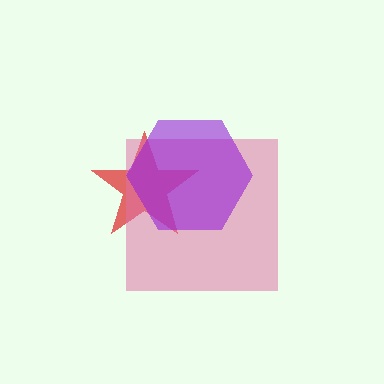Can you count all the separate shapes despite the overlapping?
Yes, there are 3 separate shapes.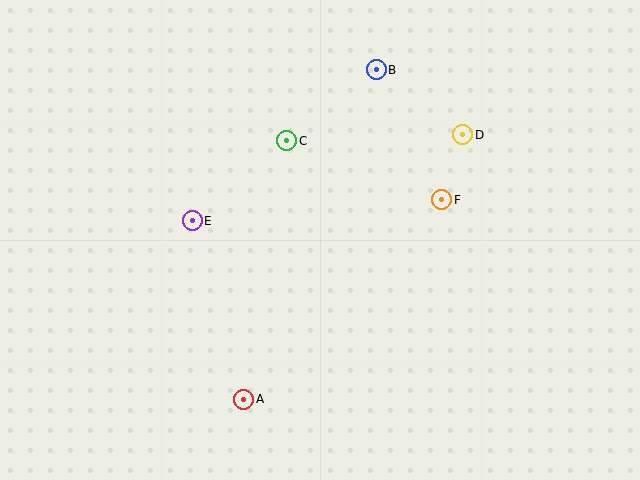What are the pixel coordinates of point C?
Point C is at (287, 141).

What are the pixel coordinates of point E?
Point E is at (192, 221).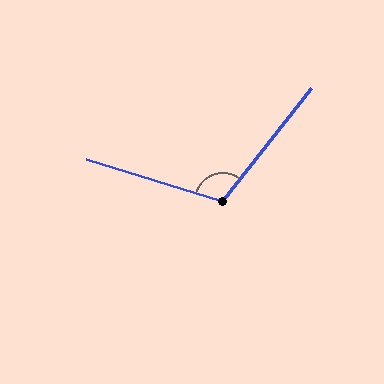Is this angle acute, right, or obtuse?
It is obtuse.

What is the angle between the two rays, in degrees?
Approximately 111 degrees.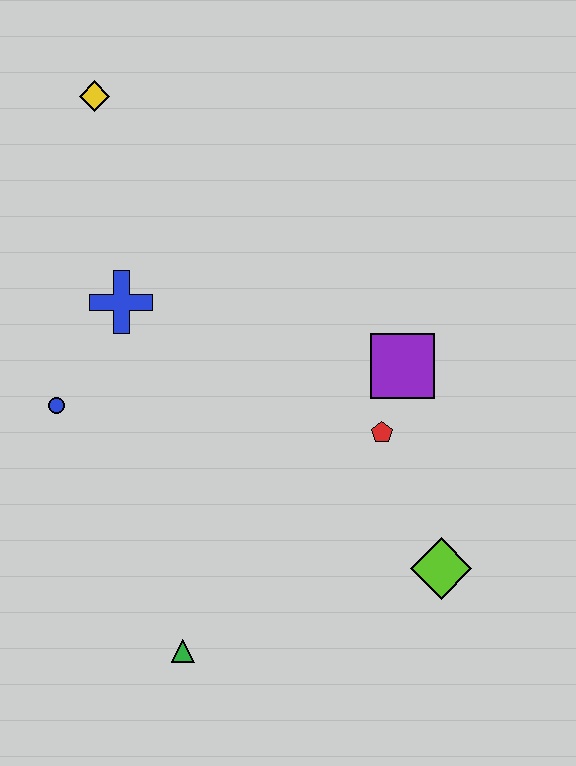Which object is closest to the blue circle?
The blue cross is closest to the blue circle.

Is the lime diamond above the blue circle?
No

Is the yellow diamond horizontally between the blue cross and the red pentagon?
No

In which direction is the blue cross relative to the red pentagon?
The blue cross is to the left of the red pentagon.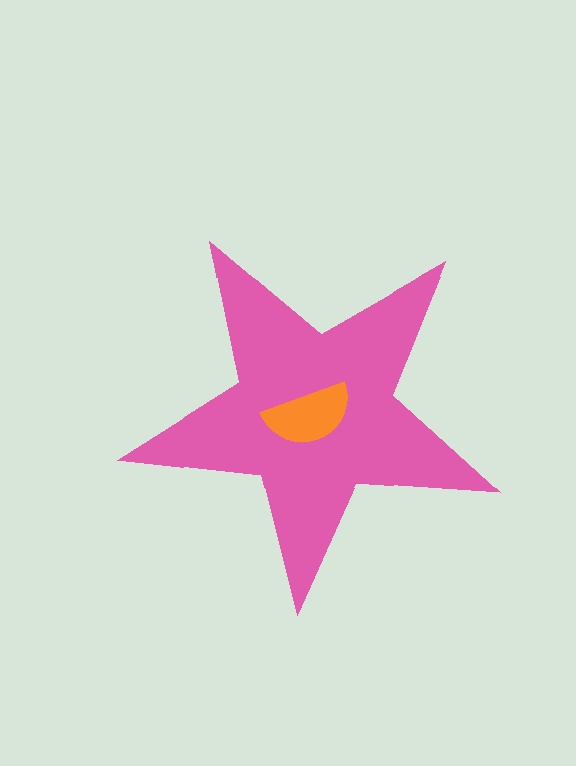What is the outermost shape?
The pink star.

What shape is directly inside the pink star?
The orange semicircle.